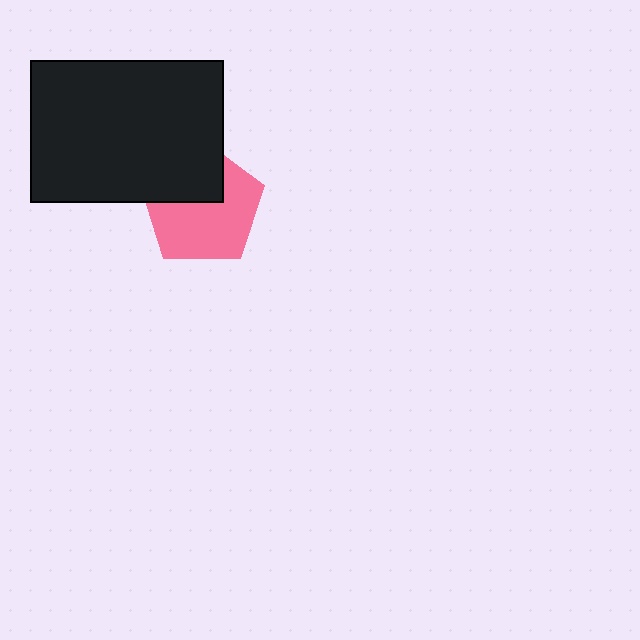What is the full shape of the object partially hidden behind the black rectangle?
The partially hidden object is a pink pentagon.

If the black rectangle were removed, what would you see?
You would see the complete pink pentagon.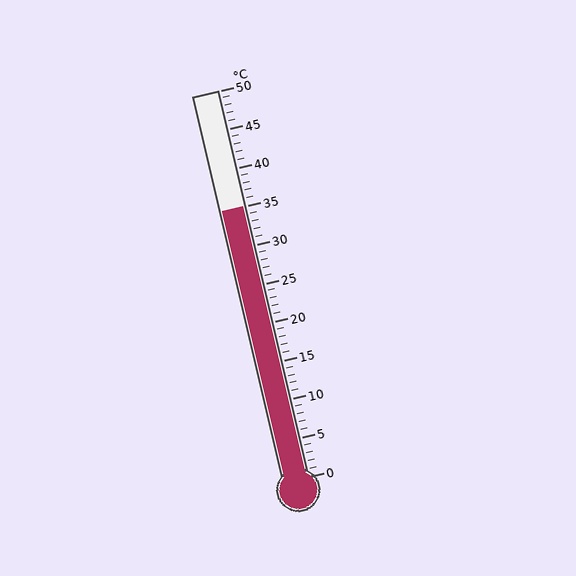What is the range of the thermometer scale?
The thermometer scale ranges from 0°C to 50°C.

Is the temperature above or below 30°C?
The temperature is above 30°C.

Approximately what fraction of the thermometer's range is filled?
The thermometer is filled to approximately 70% of its range.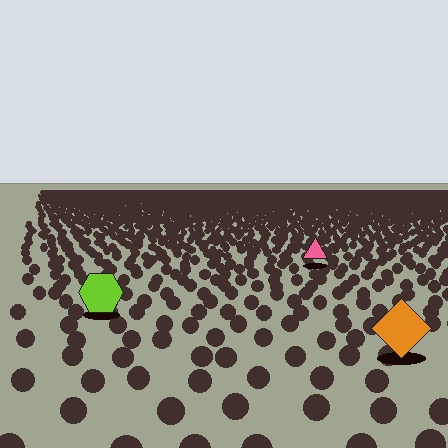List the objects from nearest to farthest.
From nearest to farthest: the orange diamond, the lime hexagon, the pink triangle.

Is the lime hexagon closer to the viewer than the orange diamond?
No. The orange diamond is closer — you can tell from the texture gradient: the ground texture is coarser near it.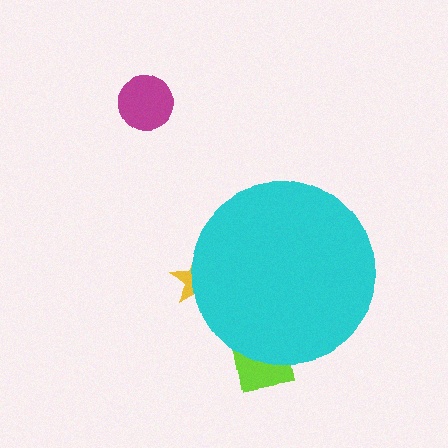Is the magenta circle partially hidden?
No, the magenta circle is fully visible.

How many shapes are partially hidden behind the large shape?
2 shapes are partially hidden.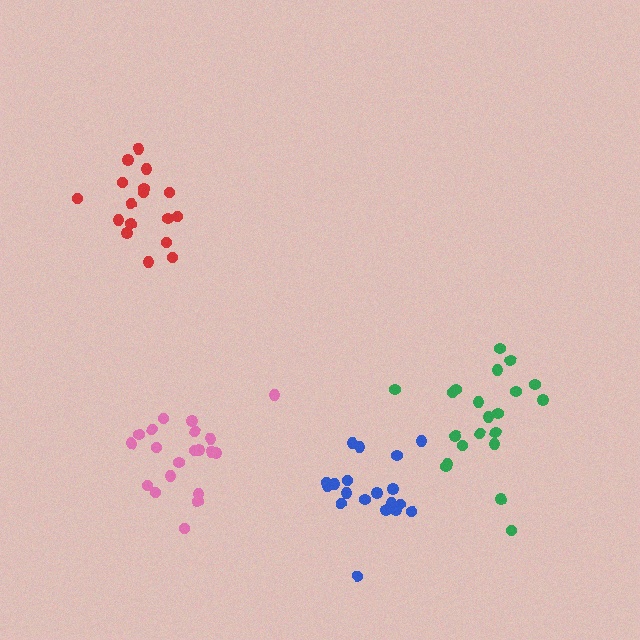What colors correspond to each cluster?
The clusters are colored: pink, green, blue, red.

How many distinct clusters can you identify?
There are 4 distinct clusters.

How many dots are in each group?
Group 1: 20 dots, Group 2: 21 dots, Group 3: 19 dots, Group 4: 17 dots (77 total).